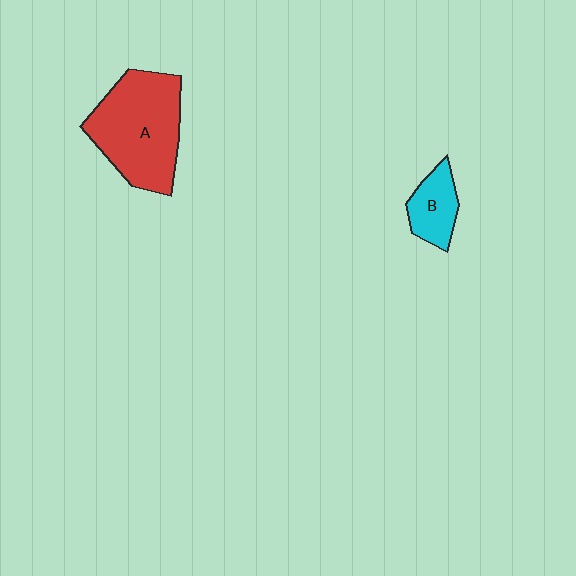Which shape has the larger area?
Shape A (red).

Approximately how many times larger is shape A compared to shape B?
Approximately 2.7 times.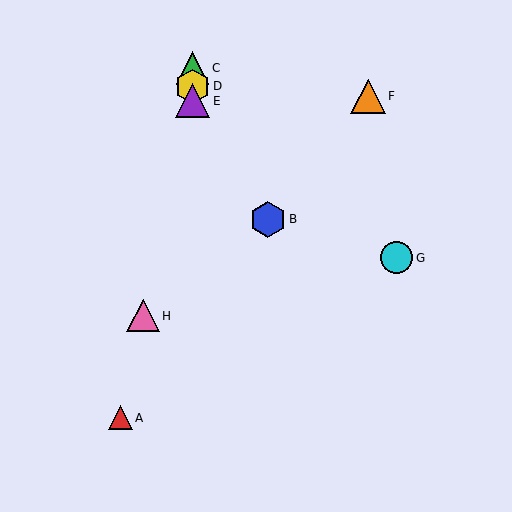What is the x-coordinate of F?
Object F is at x≈368.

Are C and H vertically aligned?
No, C is at x≈193 and H is at x≈143.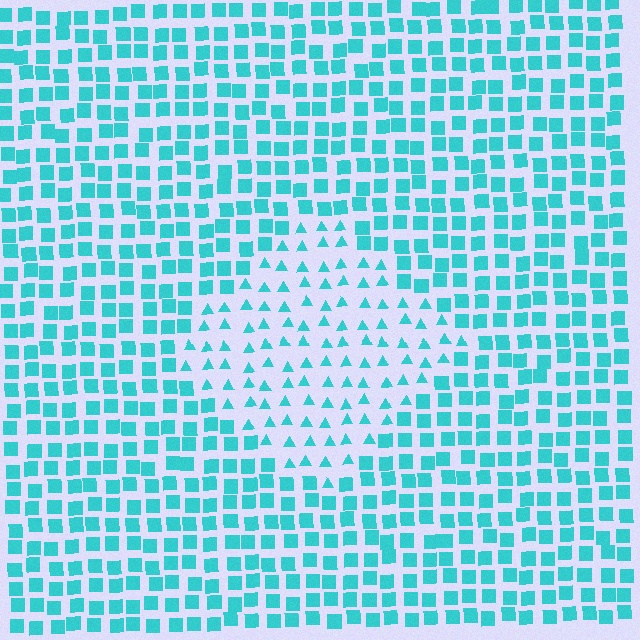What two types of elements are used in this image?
The image uses triangles inside the diamond region and squares outside it.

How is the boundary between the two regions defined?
The boundary is defined by a change in element shape: triangles inside vs. squares outside. All elements share the same color and spacing.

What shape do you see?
I see a diamond.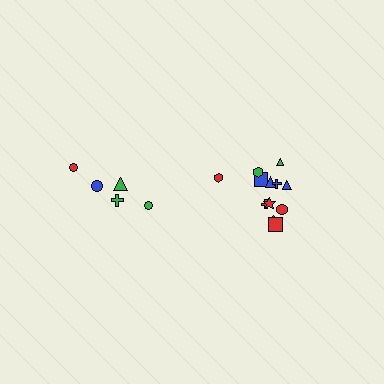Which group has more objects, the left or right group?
The right group.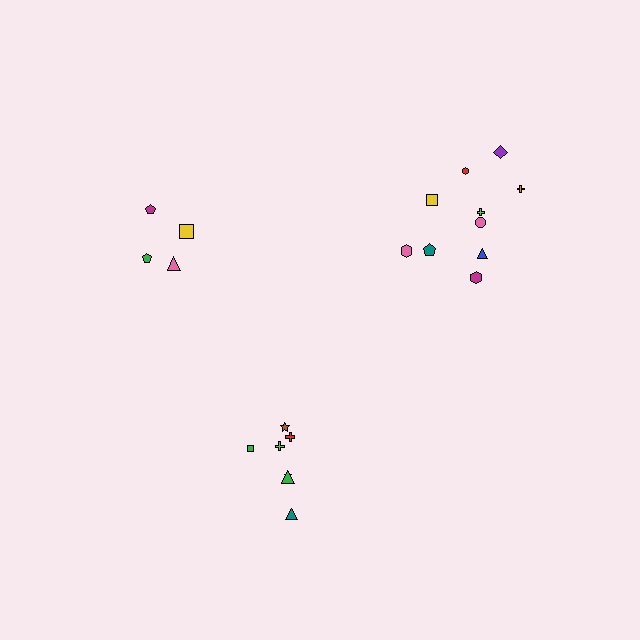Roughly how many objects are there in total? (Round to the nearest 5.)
Roughly 20 objects in total.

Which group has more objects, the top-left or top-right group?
The top-right group.